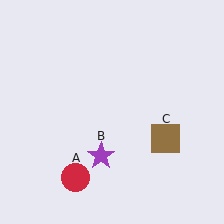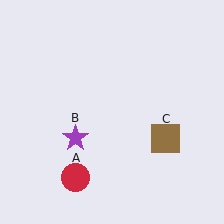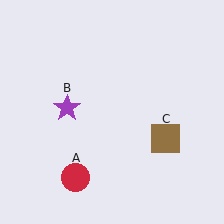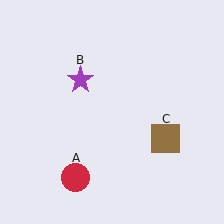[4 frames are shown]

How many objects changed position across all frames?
1 object changed position: purple star (object B).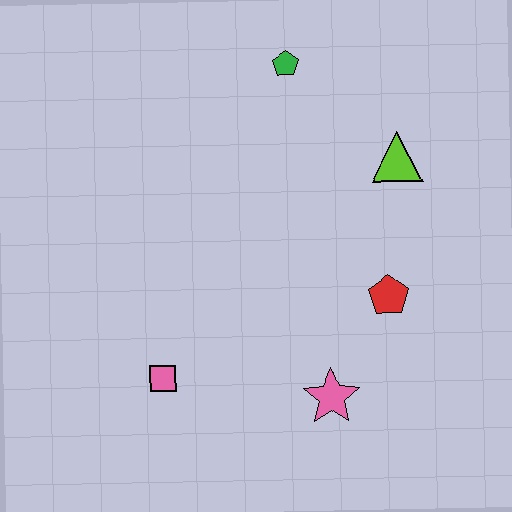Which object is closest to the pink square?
The pink star is closest to the pink square.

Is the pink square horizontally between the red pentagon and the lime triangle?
No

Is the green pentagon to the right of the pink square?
Yes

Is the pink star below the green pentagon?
Yes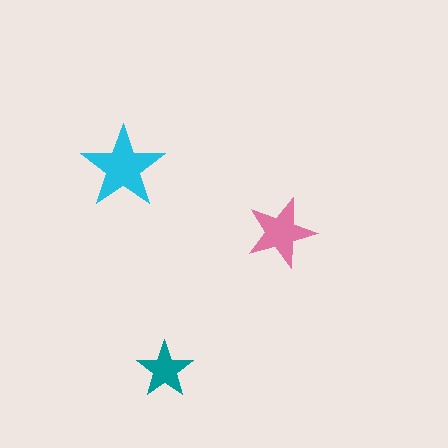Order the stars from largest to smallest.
the cyan one, the pink one, the teal one.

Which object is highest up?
The cyan star is topmost.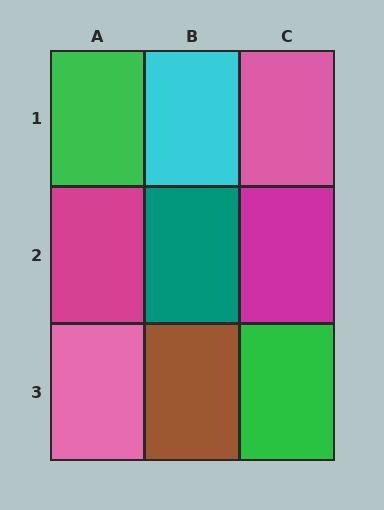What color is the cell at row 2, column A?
Magenta.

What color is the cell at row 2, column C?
Magenta.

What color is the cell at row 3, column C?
Green.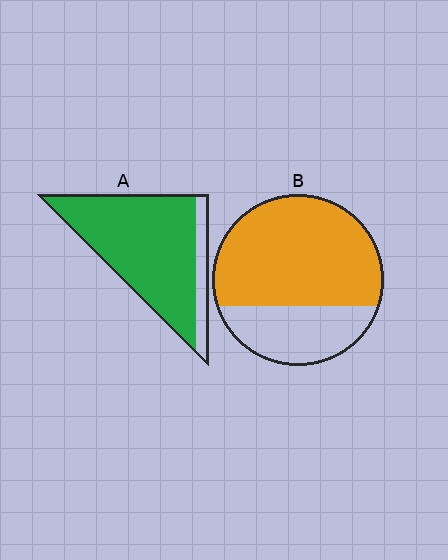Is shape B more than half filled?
Yes.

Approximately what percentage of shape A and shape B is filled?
A is approximately 85% and B is approximately 70%.